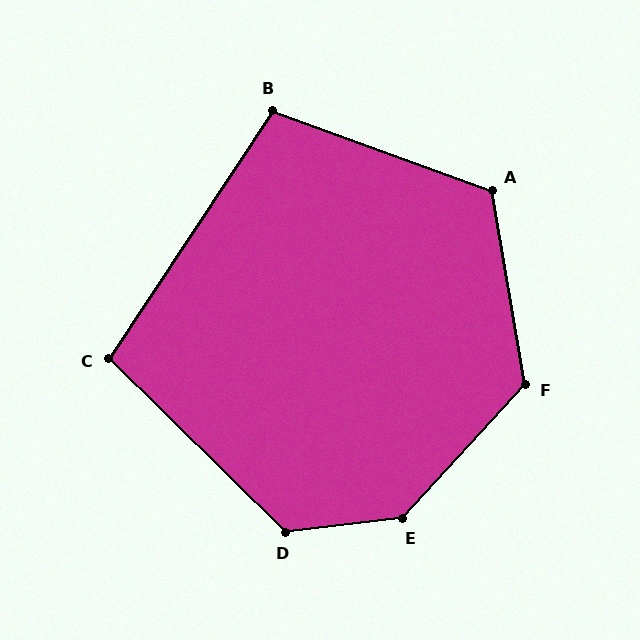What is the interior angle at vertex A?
Approximately 120 degrees (obtuse).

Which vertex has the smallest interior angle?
C, at approximately 101 degrees.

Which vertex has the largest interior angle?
E, at approximately 139 degrees.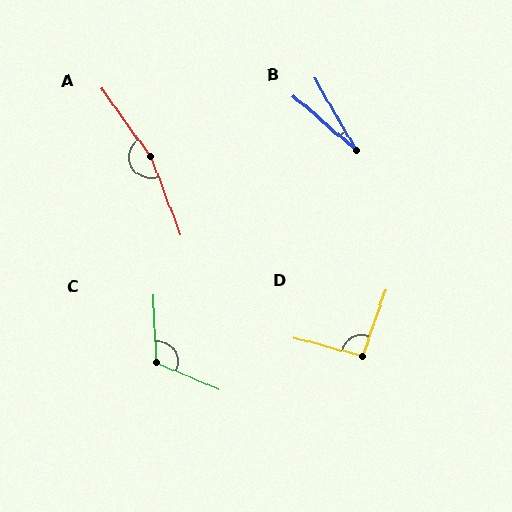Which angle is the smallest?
B, at approximately 19 degrees.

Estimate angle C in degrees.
Approximately 115 degrees.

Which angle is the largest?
A, at approximately 165 degrees.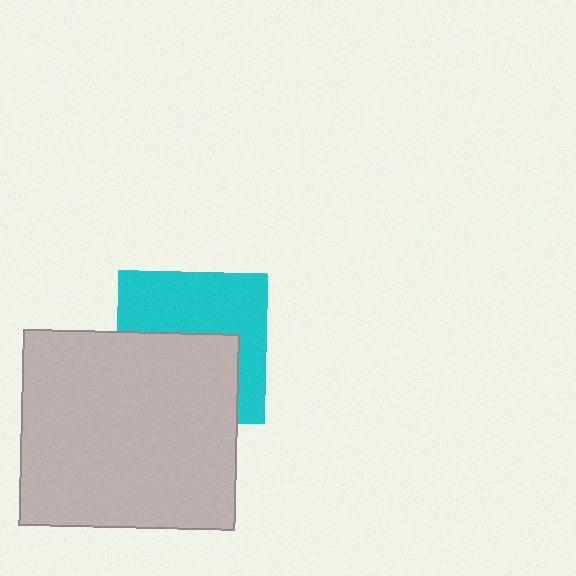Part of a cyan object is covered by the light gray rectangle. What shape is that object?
It is a square.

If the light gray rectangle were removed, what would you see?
You would see the complete cyan square.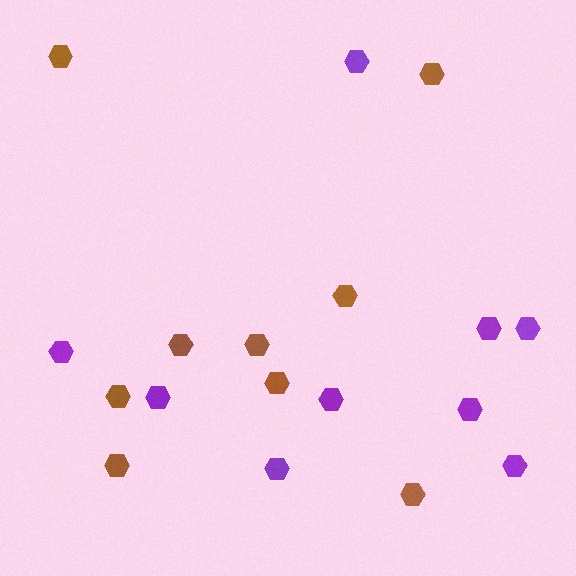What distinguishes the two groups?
There are 2 groups: one group of brown hexagons (9) and one group of purple hexagons (9).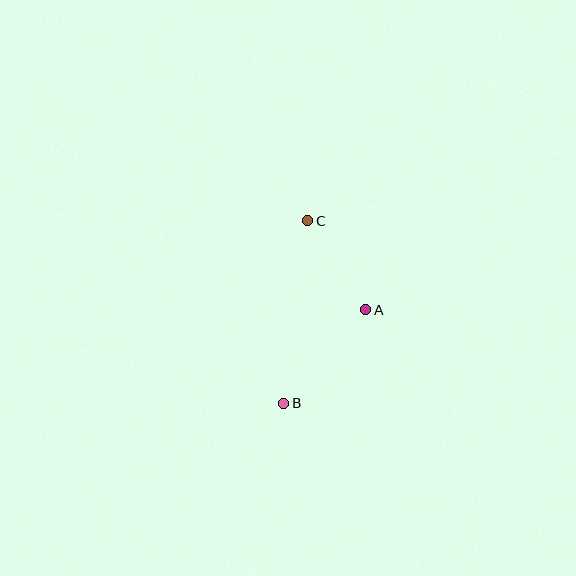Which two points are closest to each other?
Points A and C are closest to each other.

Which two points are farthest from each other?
Points B and C are farthest from each other.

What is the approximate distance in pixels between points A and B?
The distance between A and B is approximately 125 pixels.